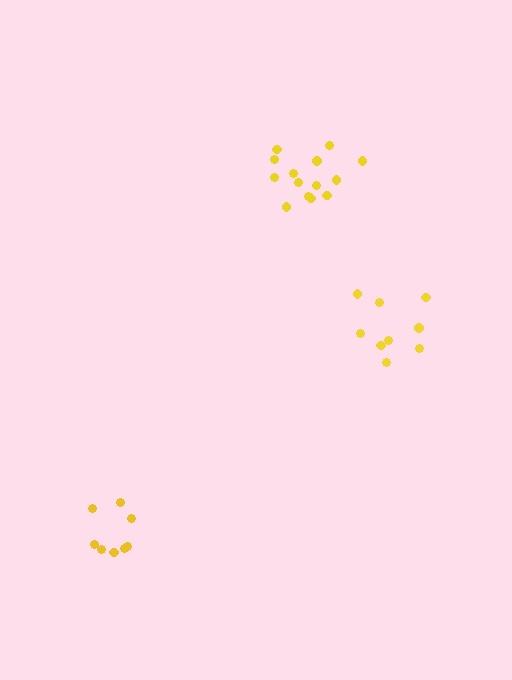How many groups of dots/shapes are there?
There are 3 groups.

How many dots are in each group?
Group 1: 9 dots, Group 2: 8 dots, Group 3: 14 dots (31 total).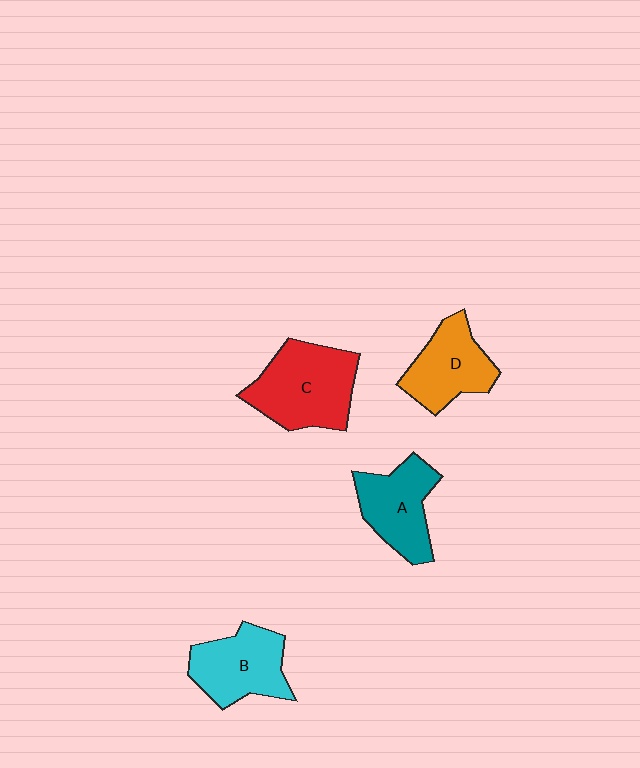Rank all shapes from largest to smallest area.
From largest to smallest: C (red), B (cyan), A (teal), D (orange).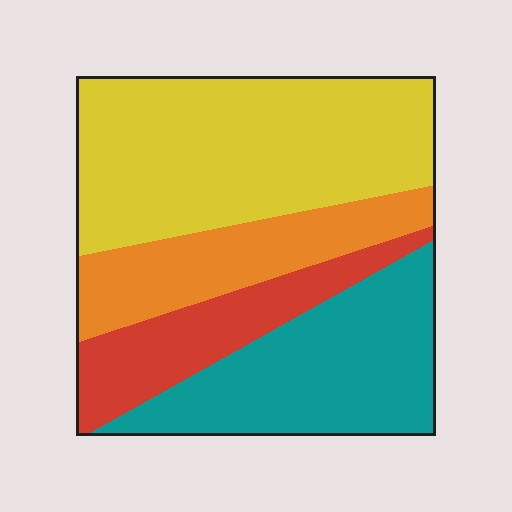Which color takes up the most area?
Yellow, at roughly 40%.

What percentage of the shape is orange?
Orange takes up about one sixth (1/6) of the shape.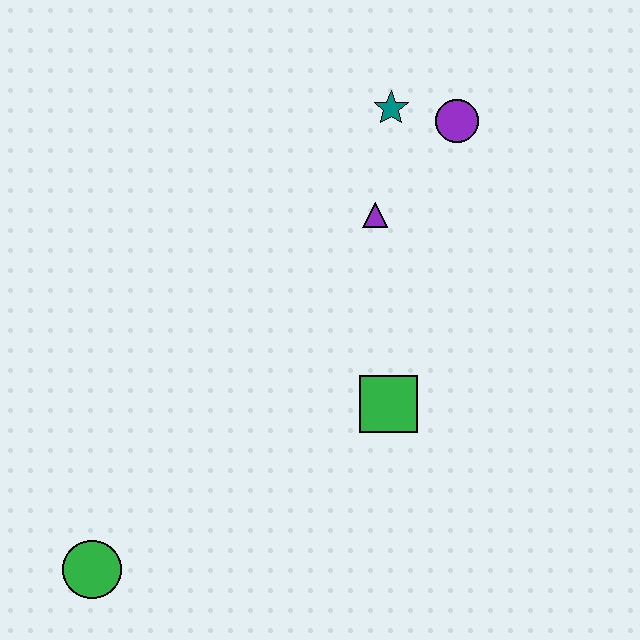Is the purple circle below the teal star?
Yes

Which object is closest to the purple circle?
The teal star is closest to the purple circle.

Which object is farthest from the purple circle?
The green circle is farthest from the purple circle.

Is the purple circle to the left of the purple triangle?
No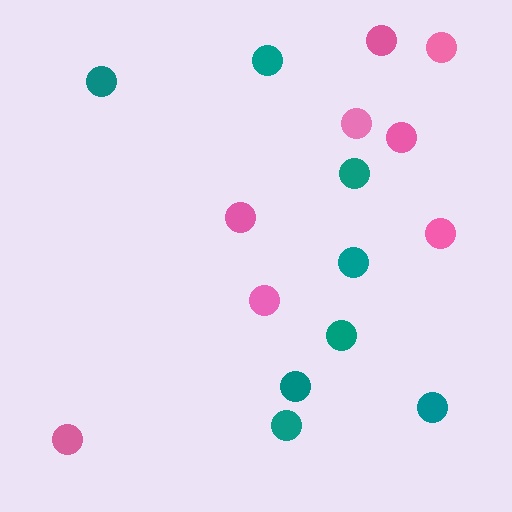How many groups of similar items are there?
There are 2 groups: one group of pink circles (8) and one group of teal circles (8).